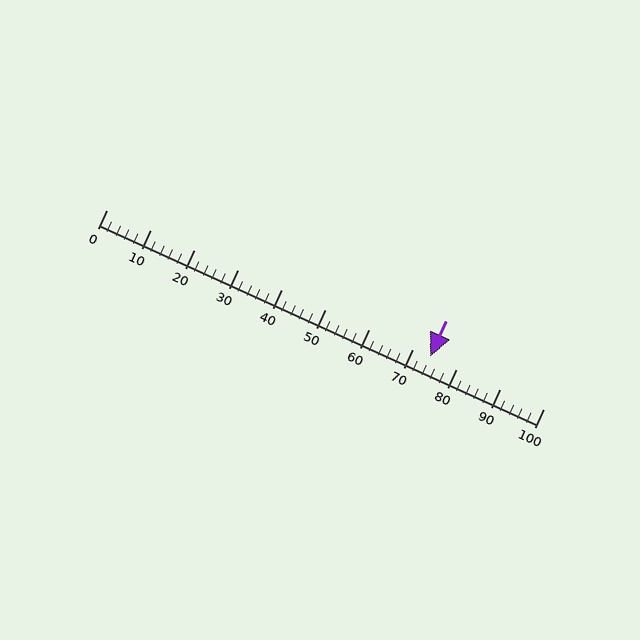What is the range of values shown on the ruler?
The ruler shows values from 0 to 100.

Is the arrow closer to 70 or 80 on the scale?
The arrow is closer to 70.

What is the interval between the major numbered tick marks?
The major tick marks are spaced 10 units apart.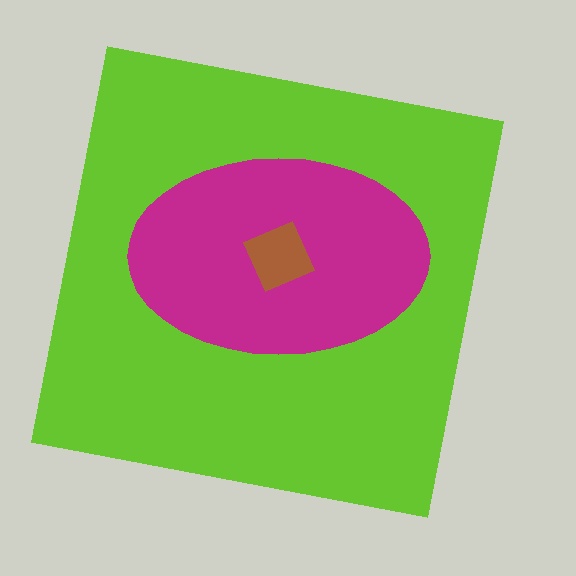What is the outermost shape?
The lime square.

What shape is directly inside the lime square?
The magenta ellipse.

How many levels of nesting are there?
3.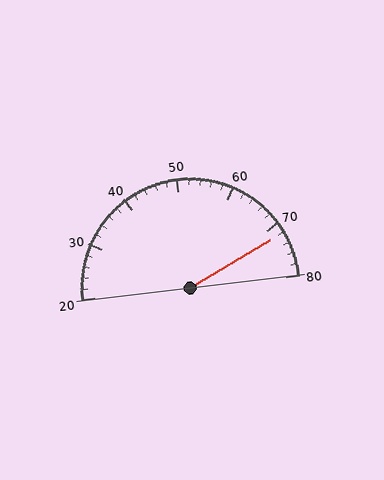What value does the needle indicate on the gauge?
The needle indicates approximately 72.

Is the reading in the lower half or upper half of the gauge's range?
The reading is in the upper half of the range (20 to 80).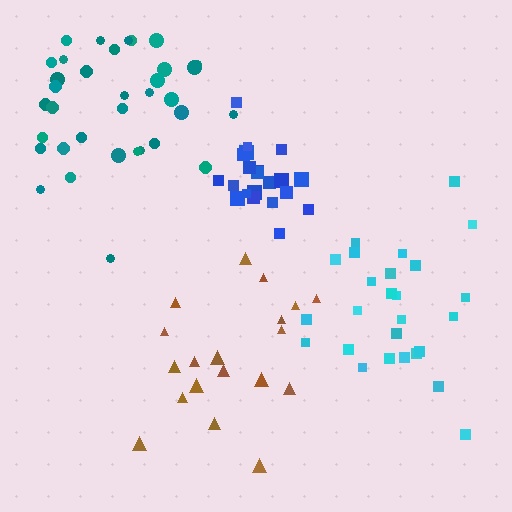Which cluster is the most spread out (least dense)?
Brown.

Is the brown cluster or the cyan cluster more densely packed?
Cyan.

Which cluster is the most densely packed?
Blue.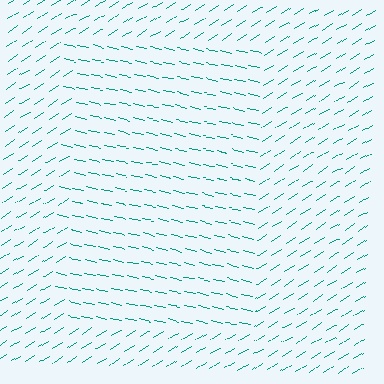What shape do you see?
I see a rectangle.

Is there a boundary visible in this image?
Yes, there is a texture boundary formed by a change in line orientation.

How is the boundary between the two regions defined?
The boundary is defined purely by a change in line orientation (approximately 45 degrees difference). All lines are the same color and thickness.